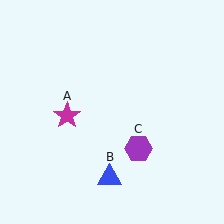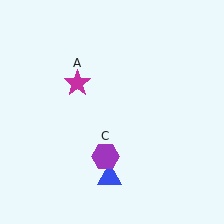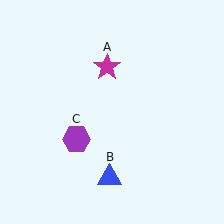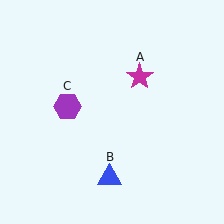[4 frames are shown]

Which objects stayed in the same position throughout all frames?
Blue triangle (object B) remained stationary.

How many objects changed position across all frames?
2 objects changed position: magenta star (object A), purple hexagon (object C).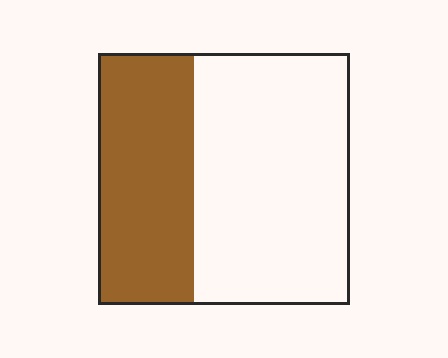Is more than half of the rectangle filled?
No.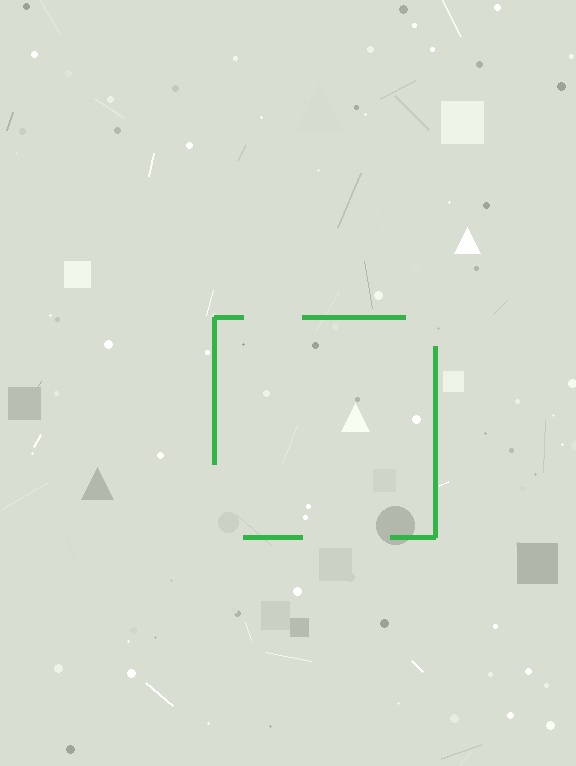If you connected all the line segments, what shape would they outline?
They would outline a square.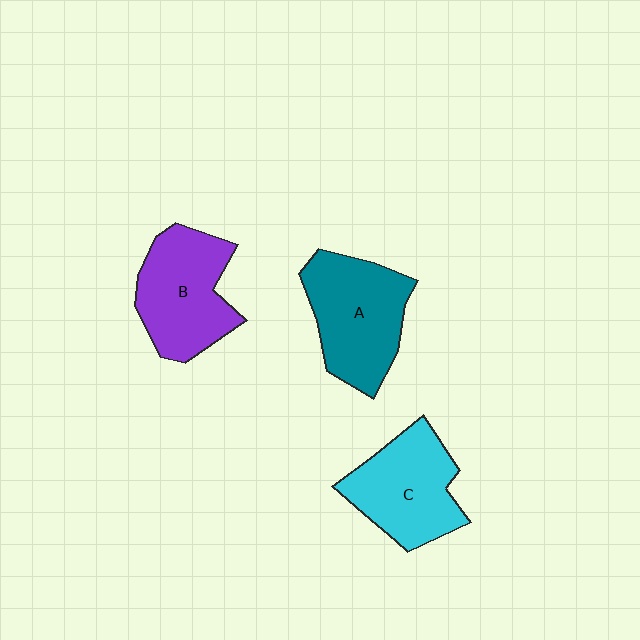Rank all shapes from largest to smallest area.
From largest to smallest: A (teal), B (purple), C (cyan).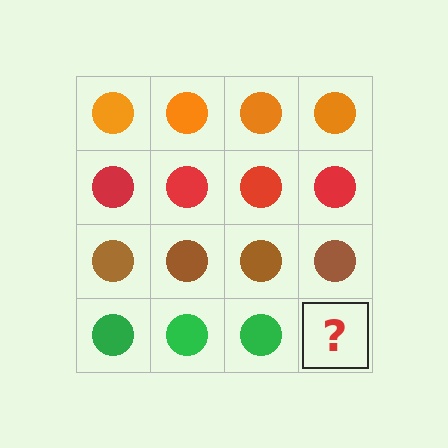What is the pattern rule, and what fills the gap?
The rule is that each row has a consistent color. The gap should be filled with a green circle.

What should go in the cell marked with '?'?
The missing cell should contain a green circle.